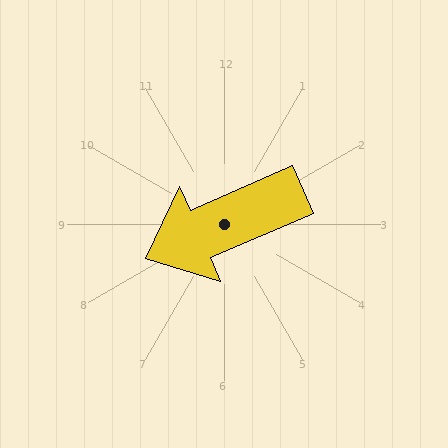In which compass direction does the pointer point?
Southwest.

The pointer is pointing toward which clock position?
Roughly 8 o'clock.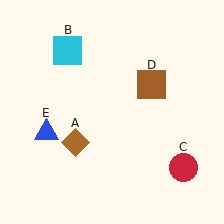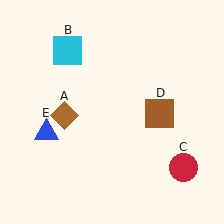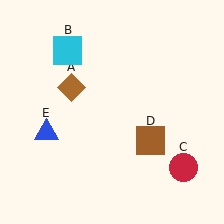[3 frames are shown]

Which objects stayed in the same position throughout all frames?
Cyan square (object B) and red circle (object C) and blue triangle (object E) remained stationary.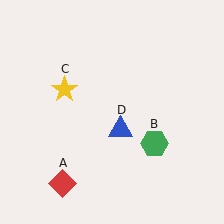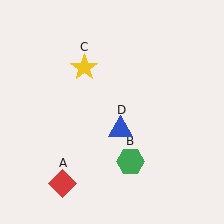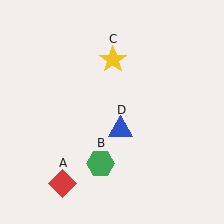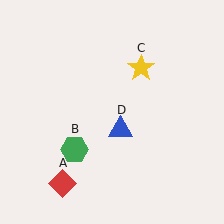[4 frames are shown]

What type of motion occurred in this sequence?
The green hexagon (object B), yellow star (object C) rotated clockwise around the center of the scene.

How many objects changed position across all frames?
2 objects changed position: green hexagon (object B), yellow star (object C).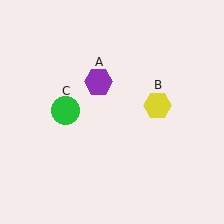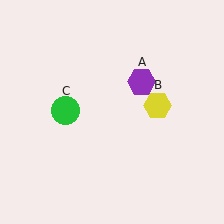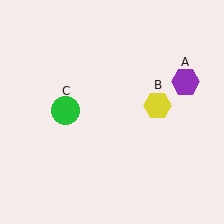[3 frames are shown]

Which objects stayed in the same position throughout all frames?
Yellow hexagon (object B) and green circle (object C) remained stationary.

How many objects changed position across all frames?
1 object changed position: purple hexagon (object A).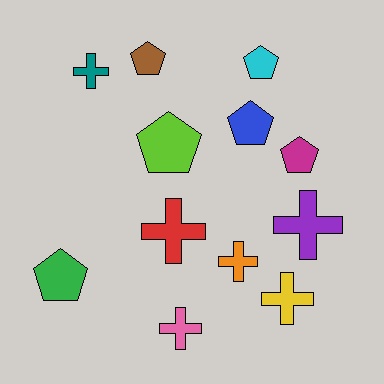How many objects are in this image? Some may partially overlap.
There are 12 objects.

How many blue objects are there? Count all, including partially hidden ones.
There is 1 blue object.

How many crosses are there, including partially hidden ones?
There are 6 crosses.